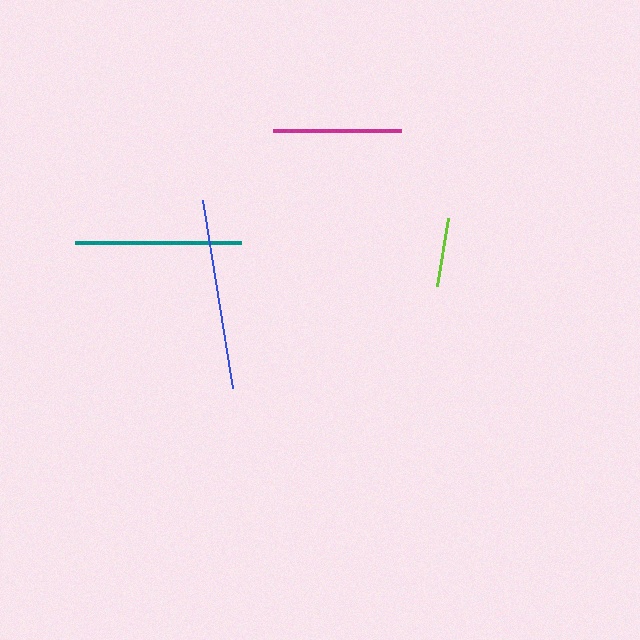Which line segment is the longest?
The blue line is the longest at approximately 190 pixels.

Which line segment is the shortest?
The lime line is the shortest at approximately 69 pixels.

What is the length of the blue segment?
The blue segment is approximately 190 pixels long.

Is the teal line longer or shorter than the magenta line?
The teal line is longer than the magenta line.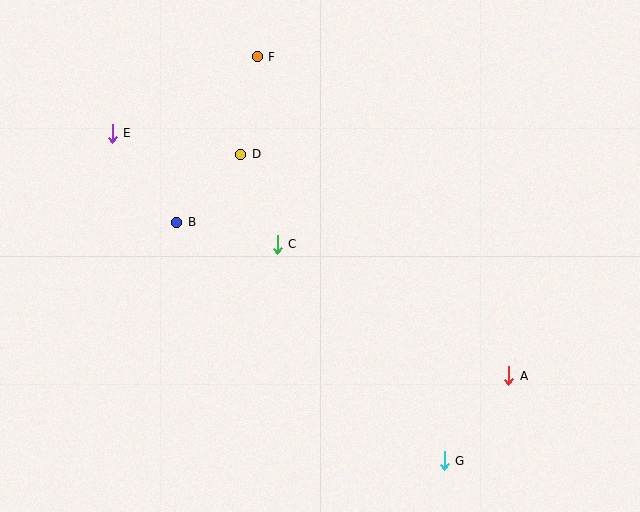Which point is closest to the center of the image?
Point C at (277, 244) is closest to the center.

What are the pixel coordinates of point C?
Point C is at (277, 244).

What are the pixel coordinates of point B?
Point B is at (177, 222).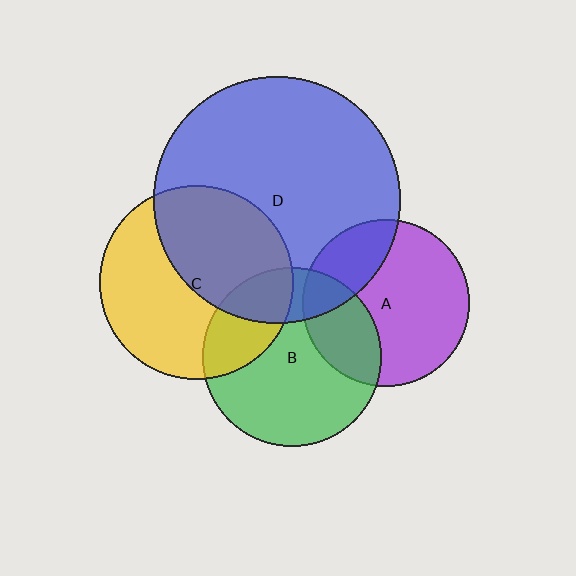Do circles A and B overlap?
Yes.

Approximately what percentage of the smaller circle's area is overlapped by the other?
Approximately 30%.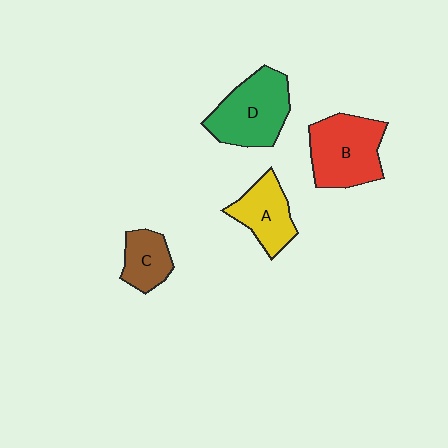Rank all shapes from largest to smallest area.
From largest to smallest: B (red), D (green), A (yellow), C (brown).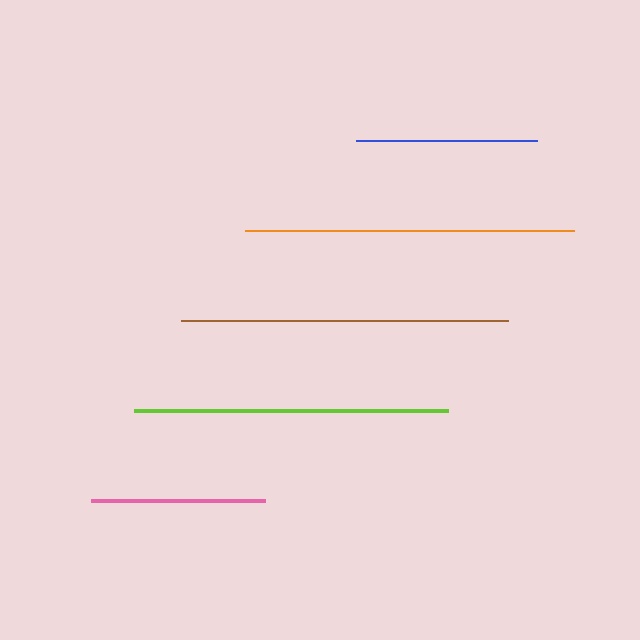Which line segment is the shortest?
The pink line is the shortest at approximately 174 pixels.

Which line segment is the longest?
The orange line is the longest at approximately 329 pixels.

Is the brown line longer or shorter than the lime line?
The brown line is longer than the lime line.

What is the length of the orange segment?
The orange segment is approximately 329 pixels long.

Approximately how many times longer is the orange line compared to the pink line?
The orange line is approximately 1.9 times the length of the pink line.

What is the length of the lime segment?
The lime segment is approximately 314 pixels long.